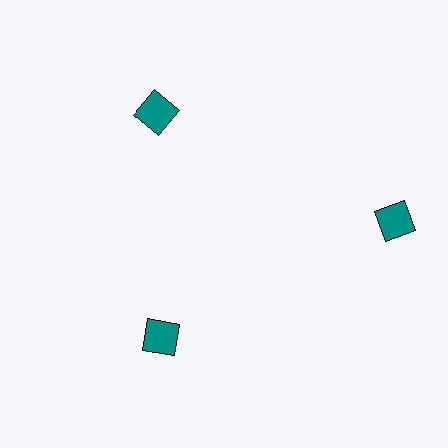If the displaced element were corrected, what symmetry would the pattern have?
It would have 3-fold rotational symmetry — the pattern would map onto itself every 120 degrees.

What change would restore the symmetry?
The symmetry would be restored by moving it inward, back onto the ring so that all 3 diamonds sit at equal angles and equal distance from the center.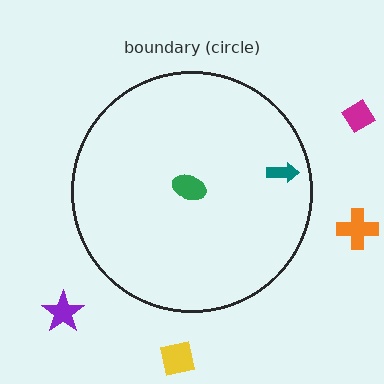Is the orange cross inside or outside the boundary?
Outside.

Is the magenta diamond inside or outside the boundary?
Outside.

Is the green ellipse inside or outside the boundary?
Inside.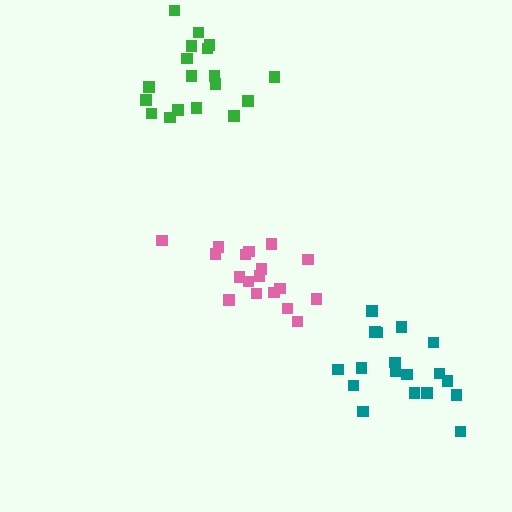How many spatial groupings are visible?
There are 3 spatial groupings.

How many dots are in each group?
Group 1: 19 dots, Group 2: 18 dots, Group 3: 18 dots (55 total).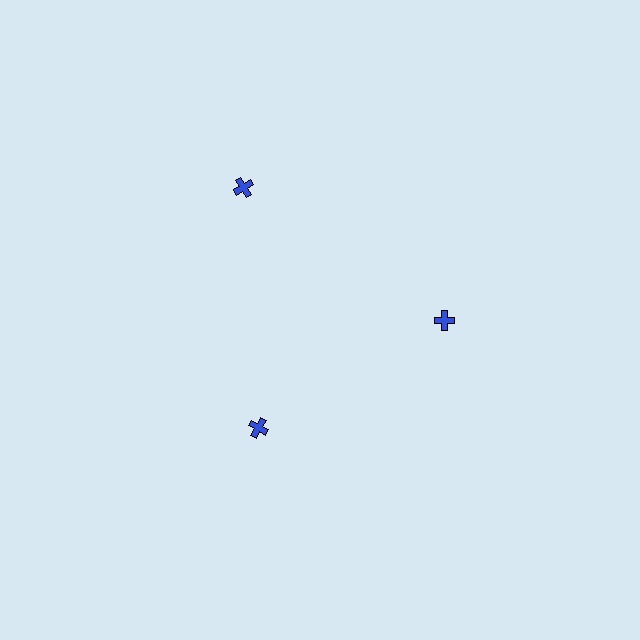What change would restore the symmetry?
The symmetry would be restored by moving it inward, back onto the ring so that all 3 crosses sit at equal angles and equal distance from the center.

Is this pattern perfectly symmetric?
No. The 3 blue crosses are arranged in a ring, but one element near the 11 o'clock position is pushed outward from the center, breaking the 3-fold rotational symmetry.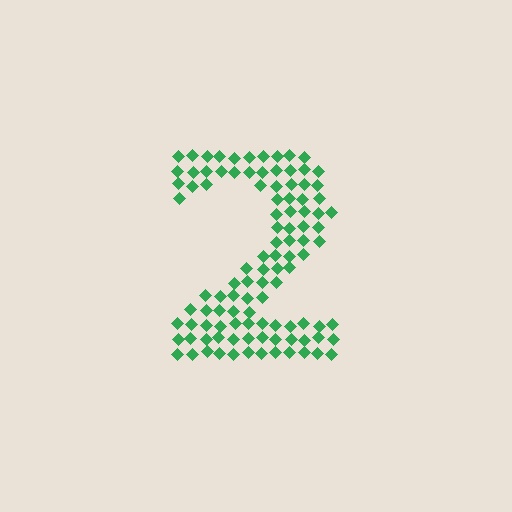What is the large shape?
The large shape is the digit 2.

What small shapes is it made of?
It is made of small diamonds.